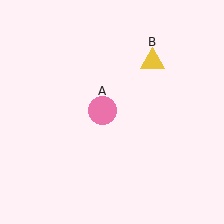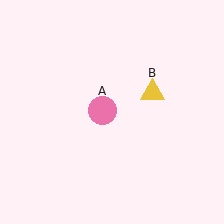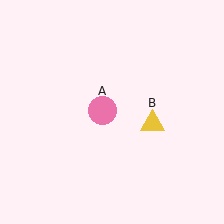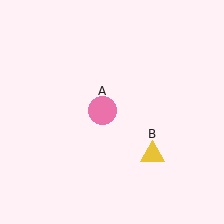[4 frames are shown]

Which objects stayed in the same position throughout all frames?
Pink circle (object A) remained stationary.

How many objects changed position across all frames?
1 object changed position: yellow triangle (object B).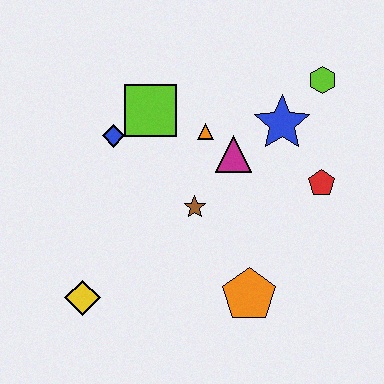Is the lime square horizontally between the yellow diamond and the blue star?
Yes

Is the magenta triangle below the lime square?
Yes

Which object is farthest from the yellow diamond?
The lime hexagon is farthest from the yellow diamond.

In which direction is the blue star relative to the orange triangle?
The blue star is to the right of the orange triangle.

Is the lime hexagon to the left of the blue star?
No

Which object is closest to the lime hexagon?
The blue star is closest to the lime hexagon.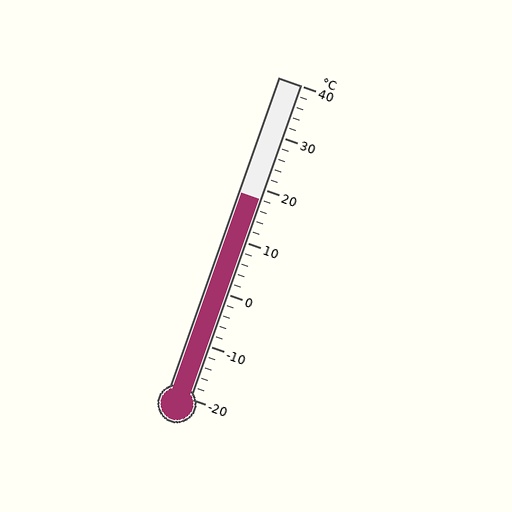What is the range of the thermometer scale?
The thermometer scale ranges from -20°C to 40°C.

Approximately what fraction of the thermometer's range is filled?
The thermometer is filled to approximately 65% of its range.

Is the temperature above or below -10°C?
The temperature is above -10°C.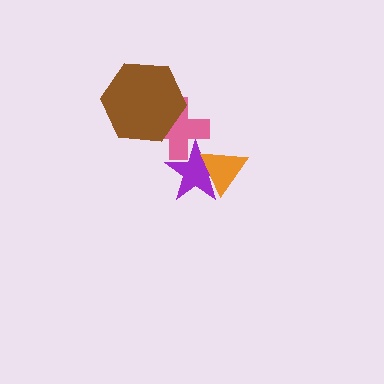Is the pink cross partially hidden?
Yes, it is partially covered by another shape.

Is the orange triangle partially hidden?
No, no other shape covers it.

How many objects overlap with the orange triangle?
1 object overlaps with the orange triangle.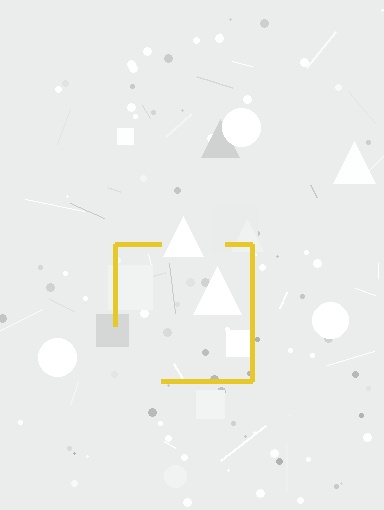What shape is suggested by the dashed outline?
The dashed outline suggests a square.